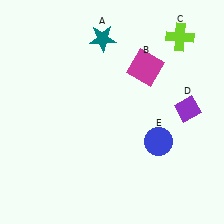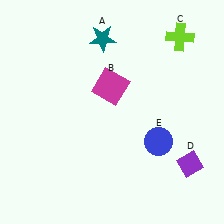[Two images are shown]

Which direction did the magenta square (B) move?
The magenta square (B) moved left.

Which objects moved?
The objects that moved are: the magenta square (B), the purple diamond (D).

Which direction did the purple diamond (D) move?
The purple diamond (D) moved down.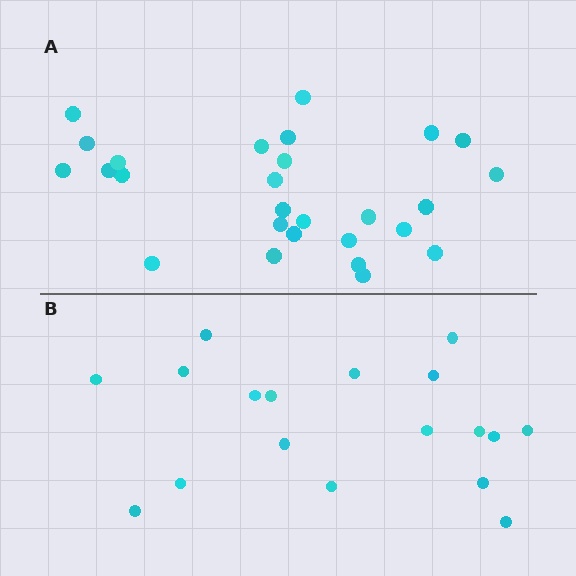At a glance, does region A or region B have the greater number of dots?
Region A (the top region) has more dots.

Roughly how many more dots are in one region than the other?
Region A has roughly 8 or so more dots than region B.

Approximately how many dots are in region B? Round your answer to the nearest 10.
About 20 dots. (The exact count is 18, which rounds to 20.)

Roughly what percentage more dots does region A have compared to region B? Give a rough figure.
About 50% more.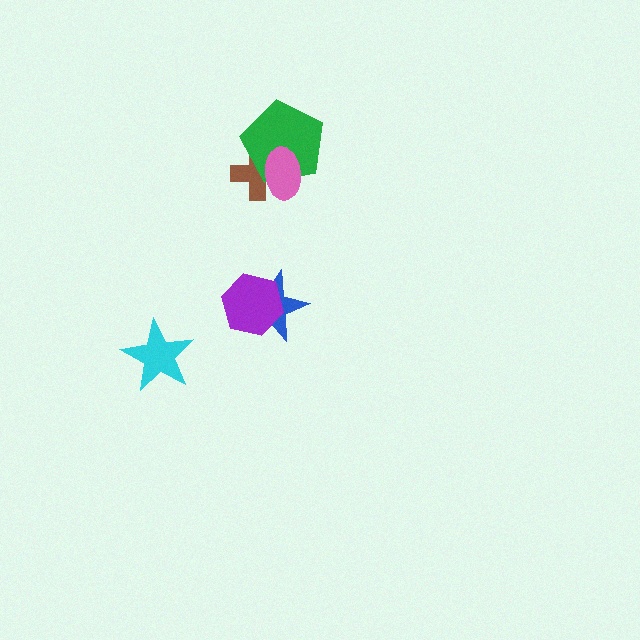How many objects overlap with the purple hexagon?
1 object overlaps with the purple hexagon.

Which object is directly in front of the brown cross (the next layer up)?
The green pentagon is directly in front of the brown cross.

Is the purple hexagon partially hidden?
No, no other shape covers it.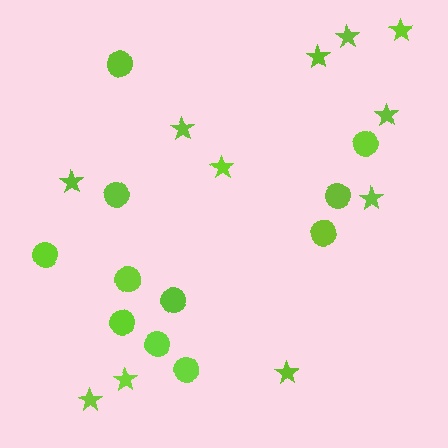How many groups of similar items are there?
There are 2 groups: one group of circles (11) and one group of stars (11).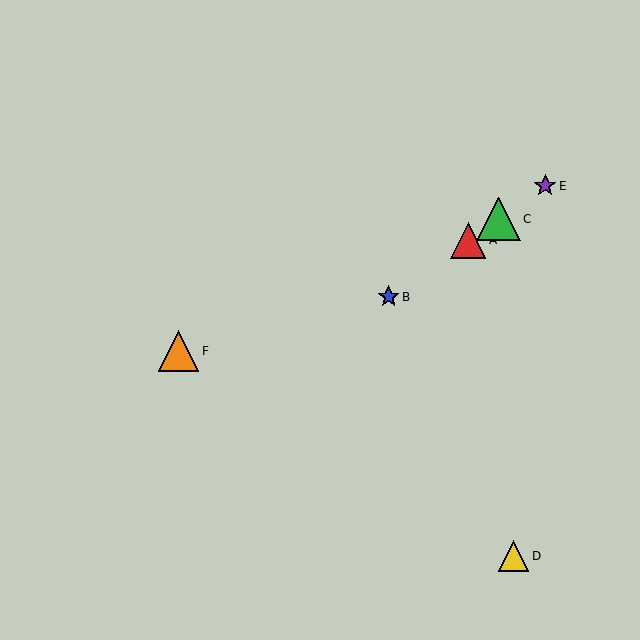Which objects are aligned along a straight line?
Objects A, B, C, E are aligned along a straight line.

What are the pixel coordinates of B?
Object B is at (389, 297).